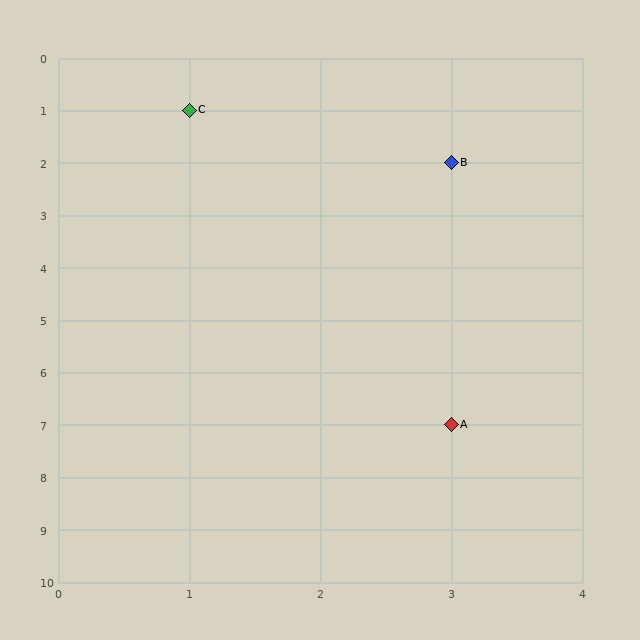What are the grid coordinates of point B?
Point B is at grid coordinates (3, 2).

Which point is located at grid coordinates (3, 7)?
Point A is at (3, 7).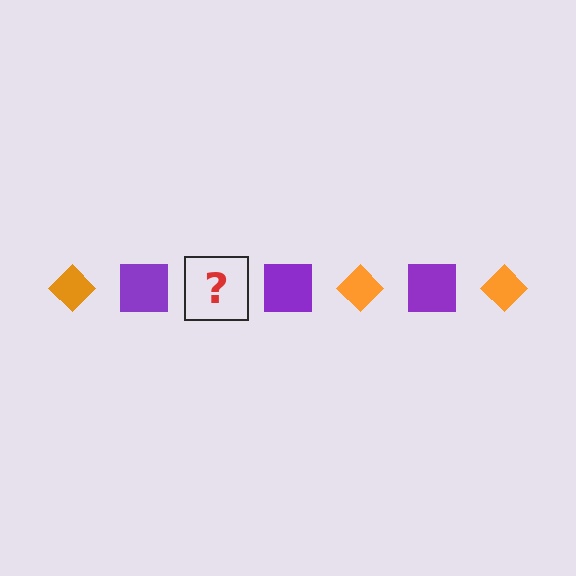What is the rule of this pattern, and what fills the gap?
The rule is that the pattern alternates between orange diamond and purple square. The gap should be filled with an orange diamond.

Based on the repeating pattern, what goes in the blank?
The blank should be an orange diamond.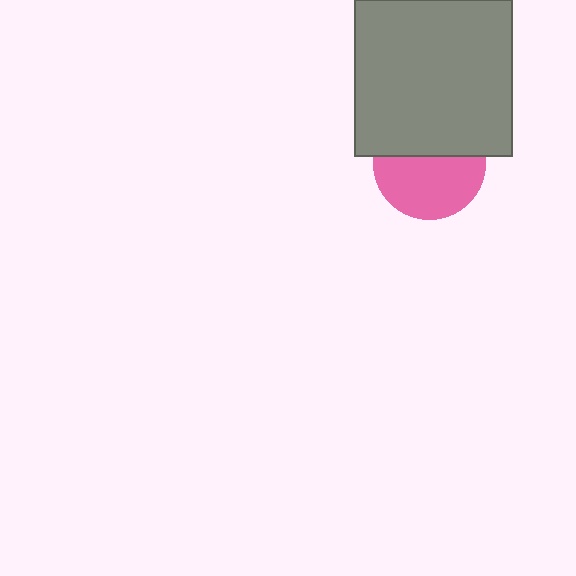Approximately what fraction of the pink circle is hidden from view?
Roughly 43% of the pink circle is hidden behind the gray square.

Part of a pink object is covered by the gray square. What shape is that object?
It is a circle.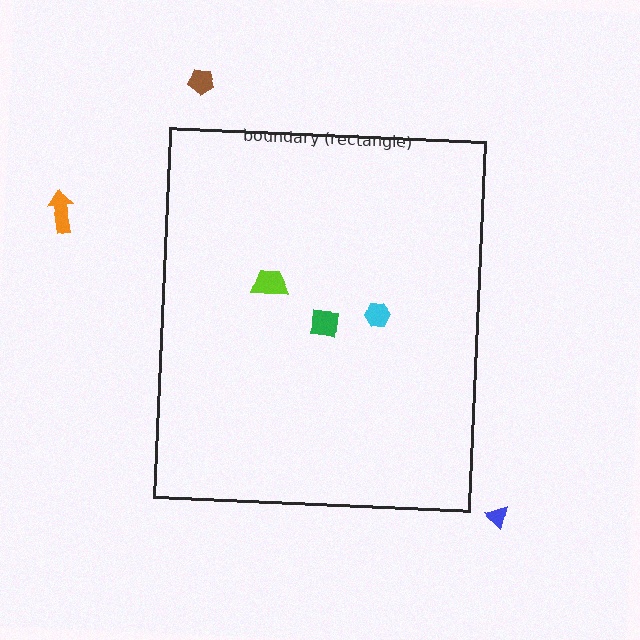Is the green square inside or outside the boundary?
Inside.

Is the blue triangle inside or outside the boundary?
Outside.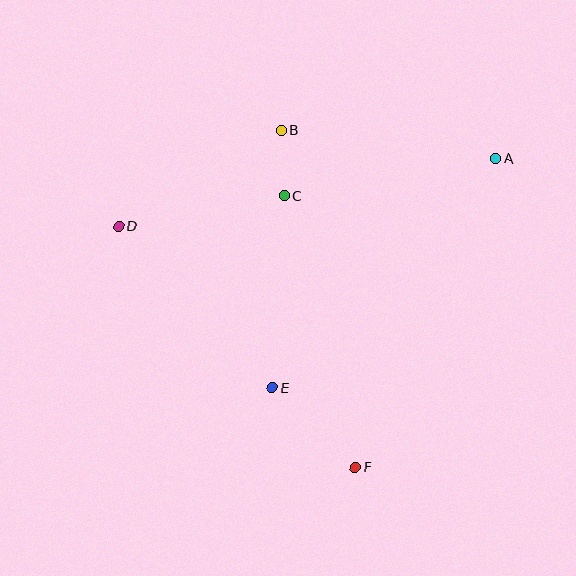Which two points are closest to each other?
Points B and C are closest to each other.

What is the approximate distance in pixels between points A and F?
The distance between A and F is approximately 339 pixels.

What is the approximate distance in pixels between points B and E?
The distance between B and E is approximately 258 pixels.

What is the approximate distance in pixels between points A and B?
The distance between A and B is approximately 217 pixels.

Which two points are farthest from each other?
Points A and D are farthest from each other.